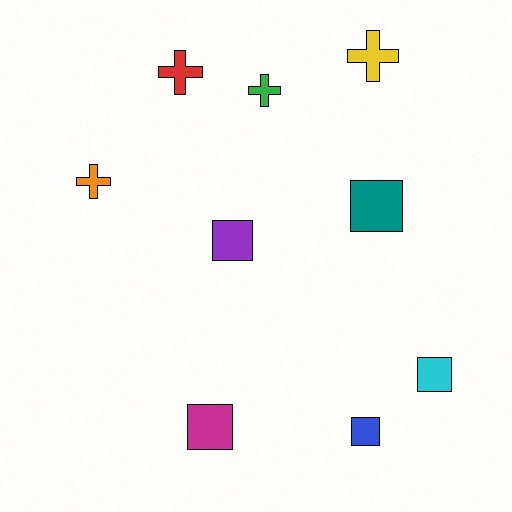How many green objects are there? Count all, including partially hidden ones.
There is 1 green object.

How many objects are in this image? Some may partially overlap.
There are 9 objects.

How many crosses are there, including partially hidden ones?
There are 4 crosses.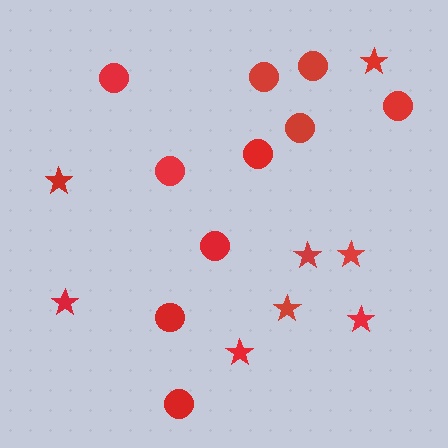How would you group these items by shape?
There are 2 groups: one group of circles (10) and one group of stars (8).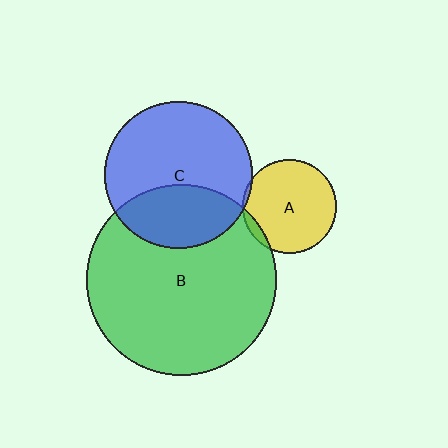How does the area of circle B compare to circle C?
Approximately 1.7 times.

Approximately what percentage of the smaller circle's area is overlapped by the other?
Approximately 5%.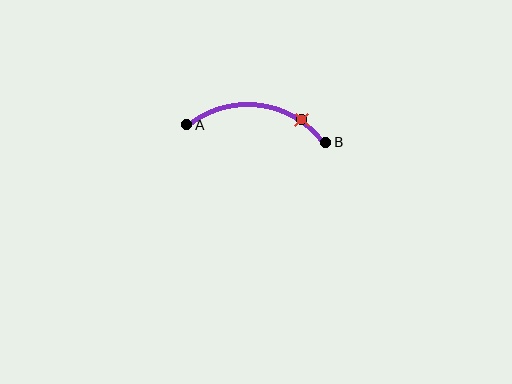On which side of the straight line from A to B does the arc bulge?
The arc bulges above the straight line connecting A and B.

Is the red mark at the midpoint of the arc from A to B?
No. The red mark lies on the arc but is closer to endpoint B. The arc midpoint would be at the point on the curve equidistant along the arc from both A and B.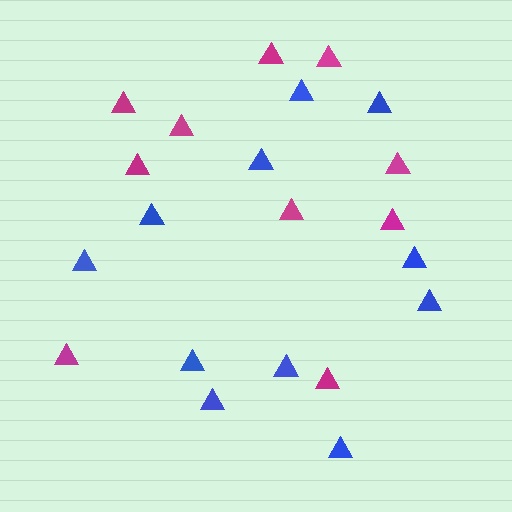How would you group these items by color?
There are 2 groups: one group of blue triangles (11) and one group of magenta triangles (10).